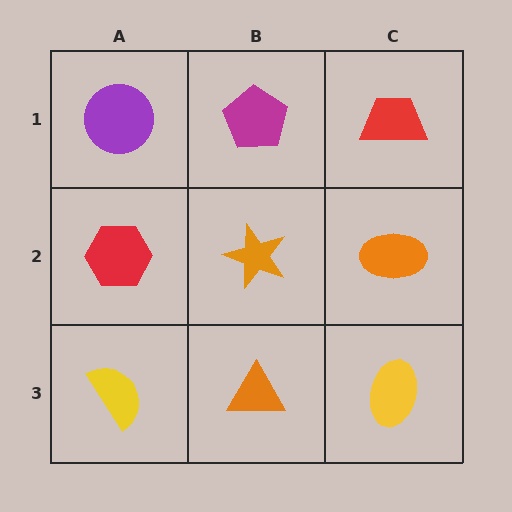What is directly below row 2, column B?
An orange triangle.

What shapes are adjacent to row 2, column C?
A red trapezoid (row 1, column C), a yellow ellipse (row 3, column C), an orange star (row 2, column B).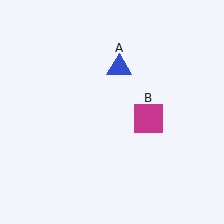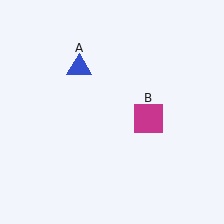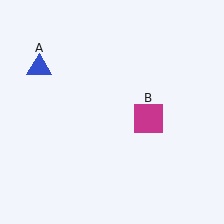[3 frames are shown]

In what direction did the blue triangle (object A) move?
The blue triangle (object A) moved left.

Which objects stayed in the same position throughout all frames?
Magenta square (object B) remained stationary.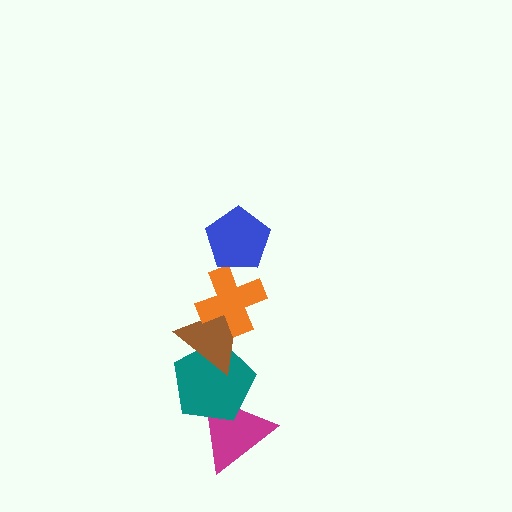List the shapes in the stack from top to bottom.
From top to bottom: the blue pentagon, the orange cross, the brown triangle, the teal pentagon, the magenta triangle.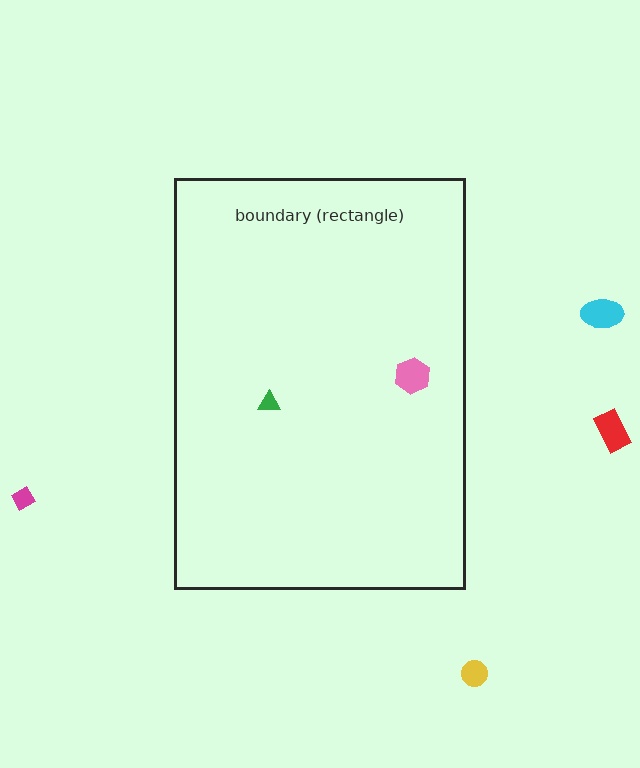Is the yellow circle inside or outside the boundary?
Outside.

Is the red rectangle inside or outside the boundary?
Outside.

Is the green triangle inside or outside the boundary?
Inside.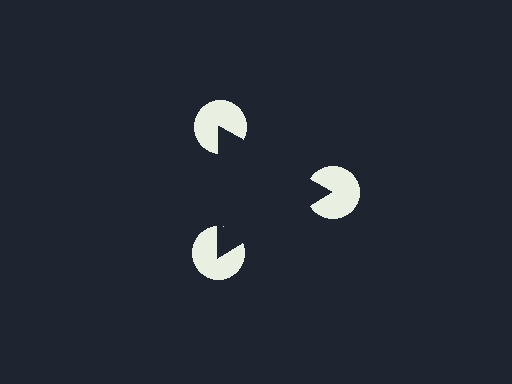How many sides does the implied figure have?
3 sides.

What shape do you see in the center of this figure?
An illusory triangle — its edges are inferred from the aligned wedge cuts in the pac-man discs, not physically drawn.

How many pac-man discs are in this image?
There are 3 — one at each vertex of the illusory triangle.